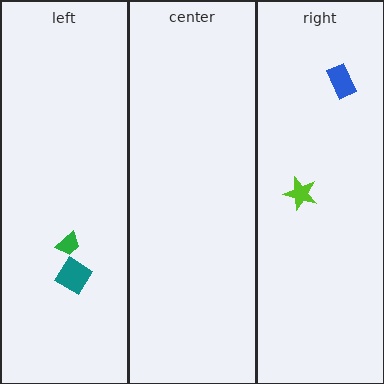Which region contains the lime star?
The right region.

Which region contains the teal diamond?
The left region.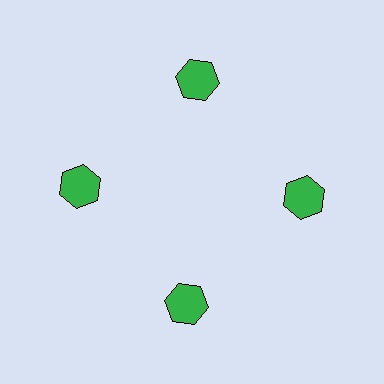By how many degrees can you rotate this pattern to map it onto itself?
The pattern maps onto itself every 90 degrees of rotation.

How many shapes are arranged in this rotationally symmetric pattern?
There are 4 shapes, arranged in 4 groups of 1.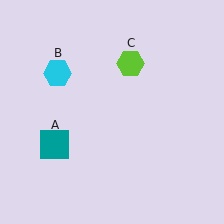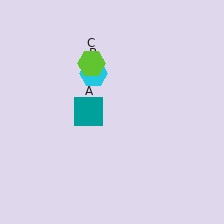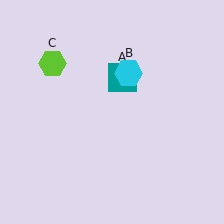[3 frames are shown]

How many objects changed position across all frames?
3 objects changed position: teal square (object A), cyan hexagon (object B), lime hexagon (object C).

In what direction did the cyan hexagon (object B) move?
The cyan hexagon (object B) moved right.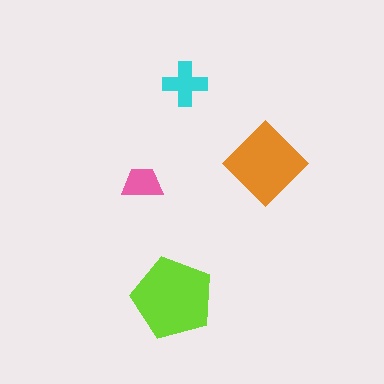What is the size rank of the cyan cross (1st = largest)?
3rd.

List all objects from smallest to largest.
The pink trapezoid, the cyan cross, the orange diamond, the lime pentagon.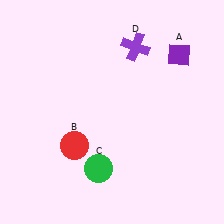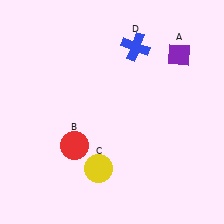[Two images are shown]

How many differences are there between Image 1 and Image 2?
There are 2 differences between the two images.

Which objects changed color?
C changed from green to yellow. D changed from purple to blue.